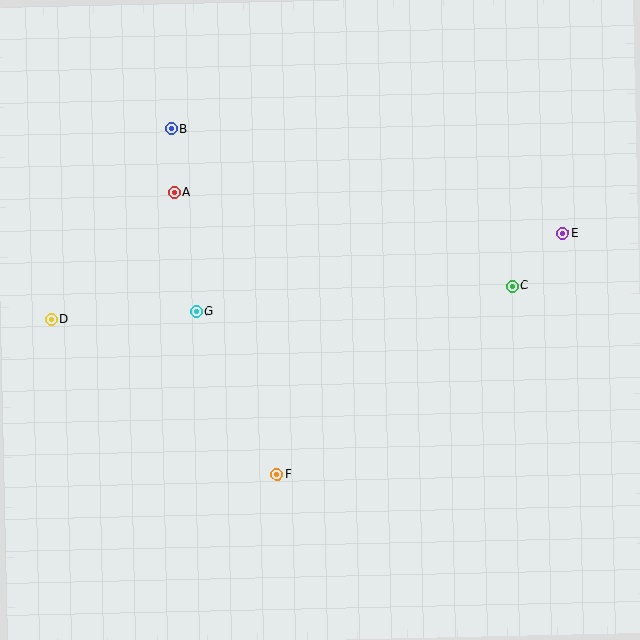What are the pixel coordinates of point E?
Point E is at (563, 233).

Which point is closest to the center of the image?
Point G at (196, 311) is closest to the center.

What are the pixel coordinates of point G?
Point G is at (196, 311).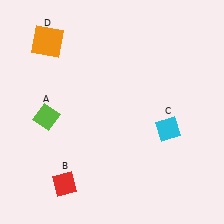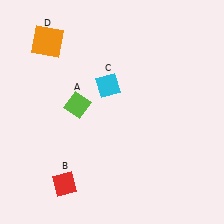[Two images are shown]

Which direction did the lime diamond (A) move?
The lime diamond (A) moved right.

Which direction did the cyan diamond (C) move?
The cyan diamond (C) moved left.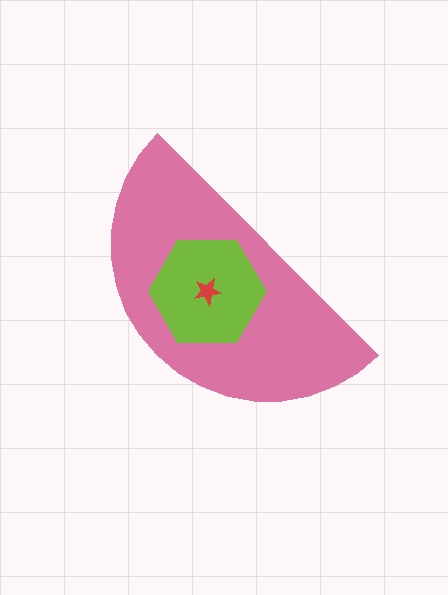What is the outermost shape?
The pink semicircle.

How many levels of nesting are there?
3.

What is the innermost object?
The red star.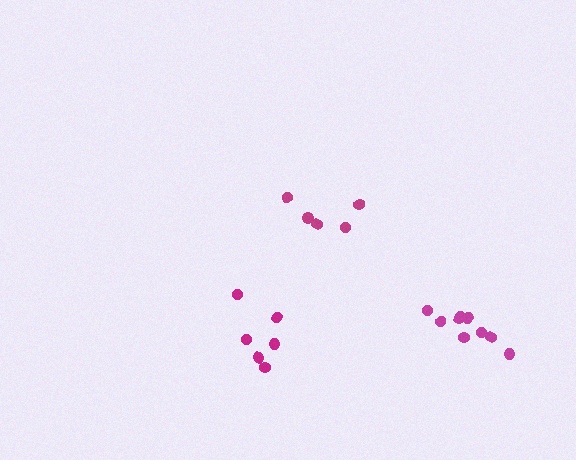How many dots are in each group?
Group 1: 6 dots, Group 2: 5 dots, Group 3: 9 dots (20 total).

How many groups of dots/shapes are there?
There are 3 groups.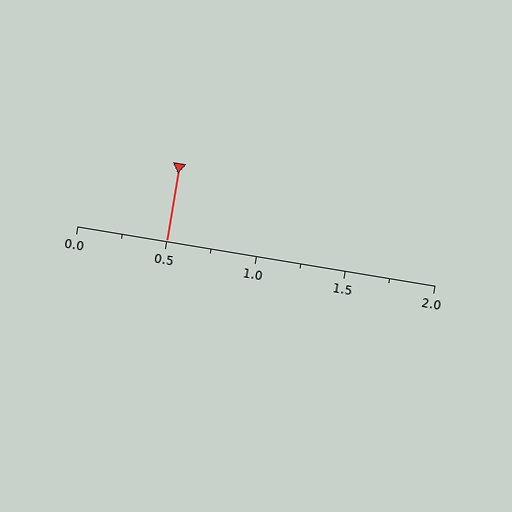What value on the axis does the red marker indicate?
The marker indicates approximately 0.5.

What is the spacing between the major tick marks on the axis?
The major ticks are spaced 0.5 apart.